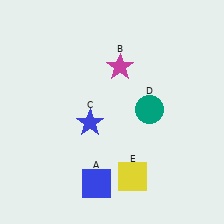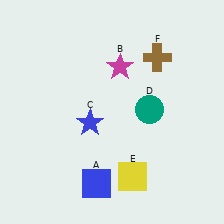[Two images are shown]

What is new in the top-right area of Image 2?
A brown cross (F) was added in the top-right area of Image 2.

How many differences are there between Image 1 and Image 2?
There is 1 difference between the two images.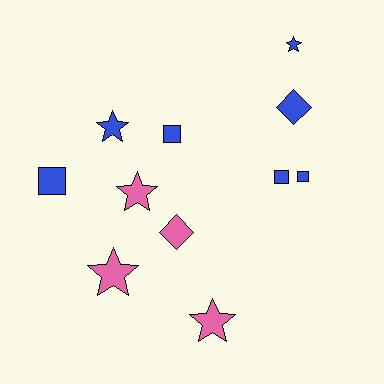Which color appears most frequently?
Blue, with 7 objects.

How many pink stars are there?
There are 3 pink stars.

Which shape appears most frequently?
Star, with 5 objects.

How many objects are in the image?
There are 11 objects.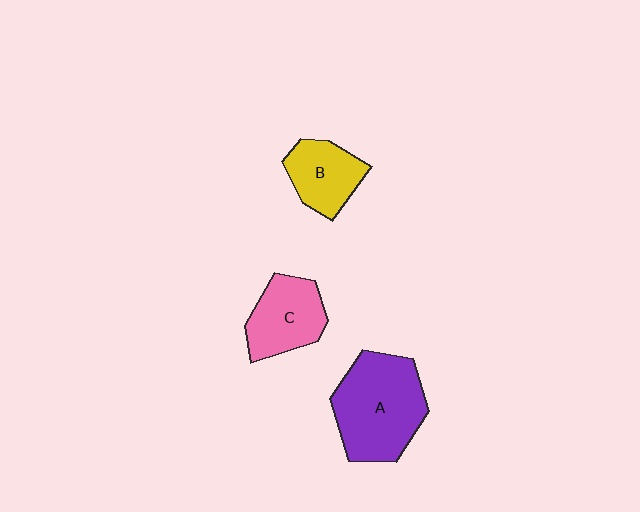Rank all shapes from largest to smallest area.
From largest to smallest: A (purple), C (pink), B (yellow).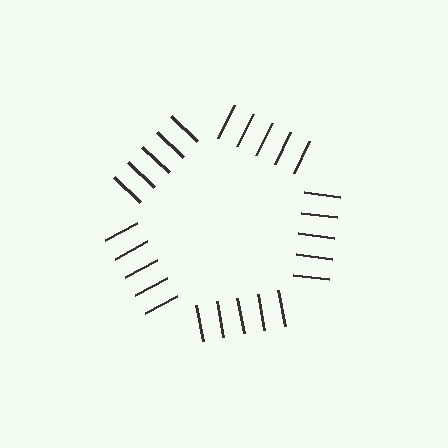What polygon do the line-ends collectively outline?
An illusory pentagon — the line segments terminate on its edges but no continuous stroke is drawn.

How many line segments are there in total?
25 — 5 along each of the 5 edges.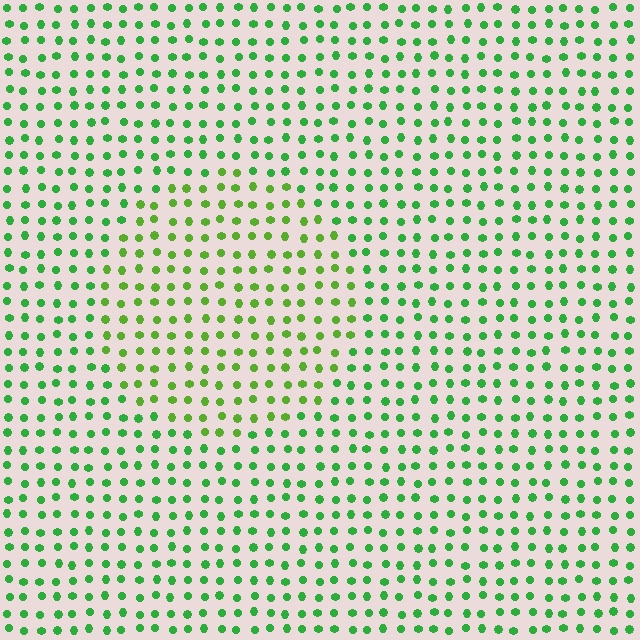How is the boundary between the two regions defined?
The boundary is defined purely by a slight shift in hue (about 27 degrees). Spacing, size, and orientation are identical on both sides.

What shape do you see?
I see a circle.